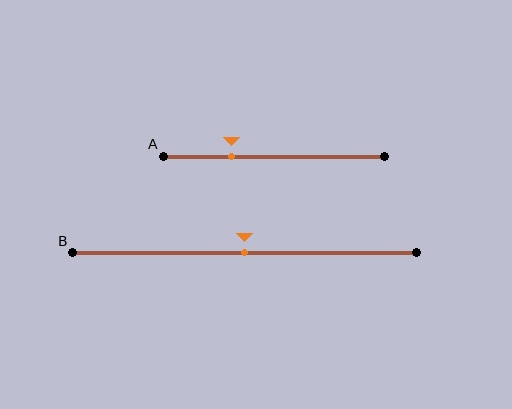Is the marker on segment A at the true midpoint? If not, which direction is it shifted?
No, the marker on segment A is shifted to the left by about 19% of the segment length.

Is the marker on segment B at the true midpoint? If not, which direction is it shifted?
Yes, the marker on segment B is at the true midpoint.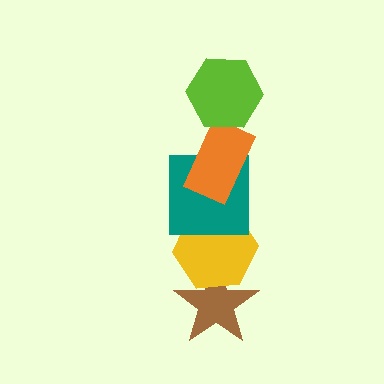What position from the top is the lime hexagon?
The lime hexagon is 1st from the top.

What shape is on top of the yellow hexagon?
The teal square is on top of the yellow hexagon.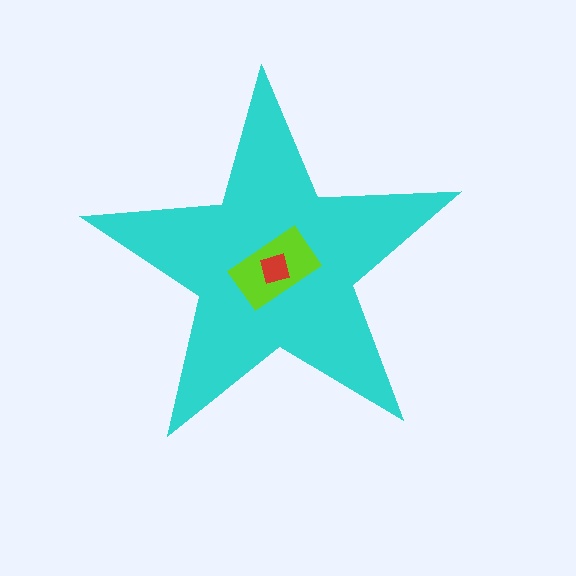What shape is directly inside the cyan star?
The lime rectangle.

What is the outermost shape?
The cyan star.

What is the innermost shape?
The red square.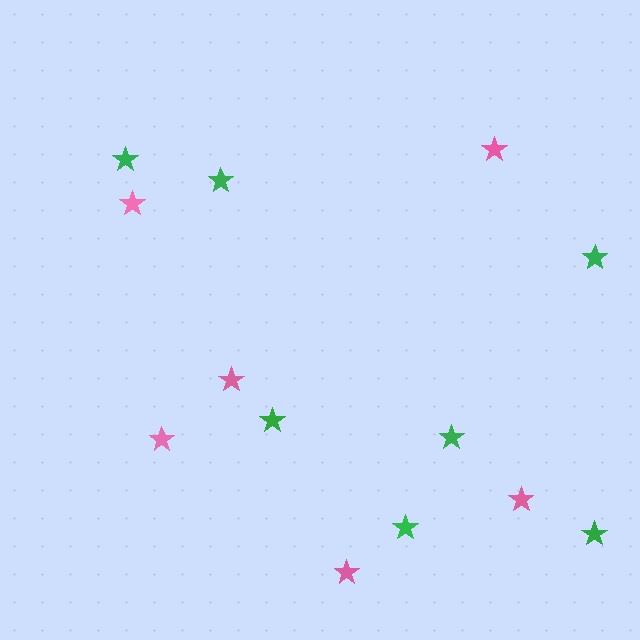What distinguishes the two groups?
There are 2 groups: one group of green stars (7) and one group of pink stars (6).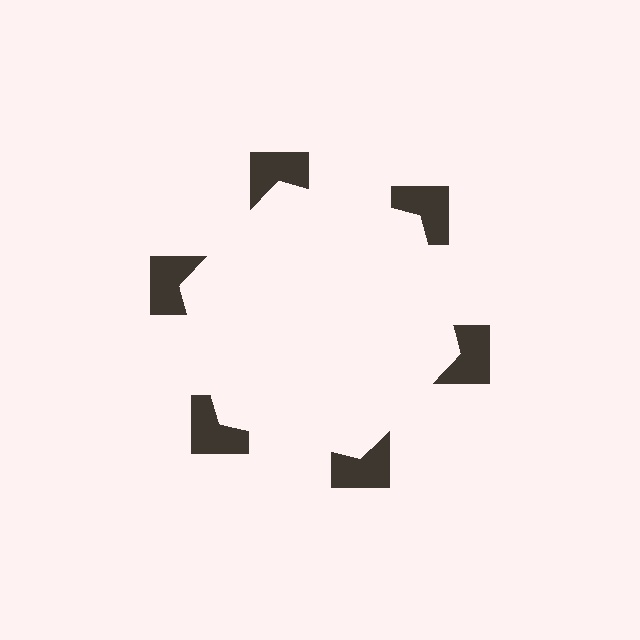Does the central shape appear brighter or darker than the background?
It typically appears slightly brighter than the background, even though no actual brightness change is drawn.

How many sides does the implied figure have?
6 sides.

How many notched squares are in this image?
There are 6 — one at each vertex of the illusory hexagon.